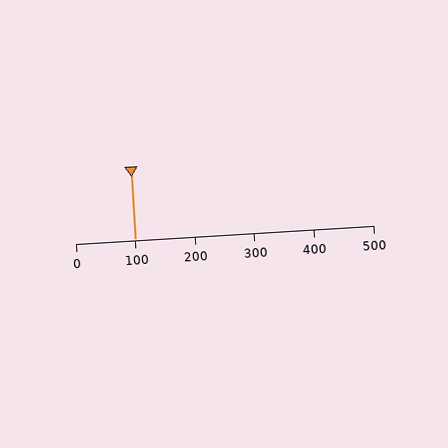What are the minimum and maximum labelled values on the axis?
The axis runs from 0 to 500.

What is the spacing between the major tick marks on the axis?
The major ticks are spaced 100 apart.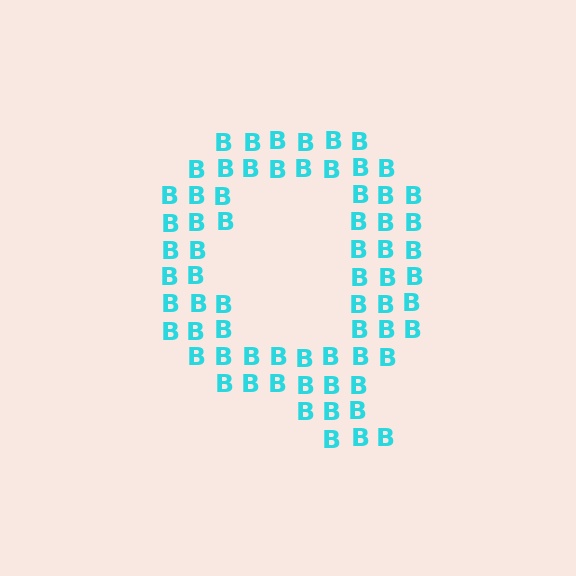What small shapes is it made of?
It is made of small letter B's.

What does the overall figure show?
The overall figure shows the letter Q.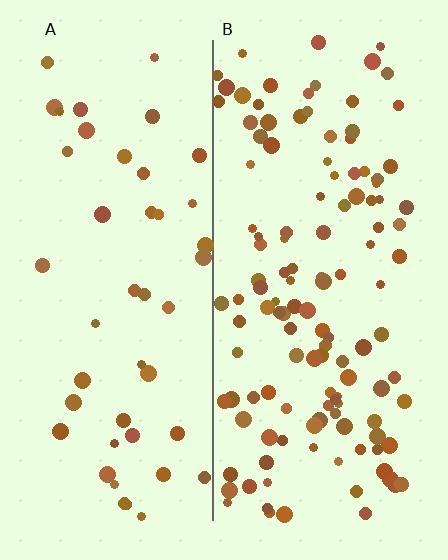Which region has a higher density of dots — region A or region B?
B (the right).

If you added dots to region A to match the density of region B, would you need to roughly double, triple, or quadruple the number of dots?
Approximately triple.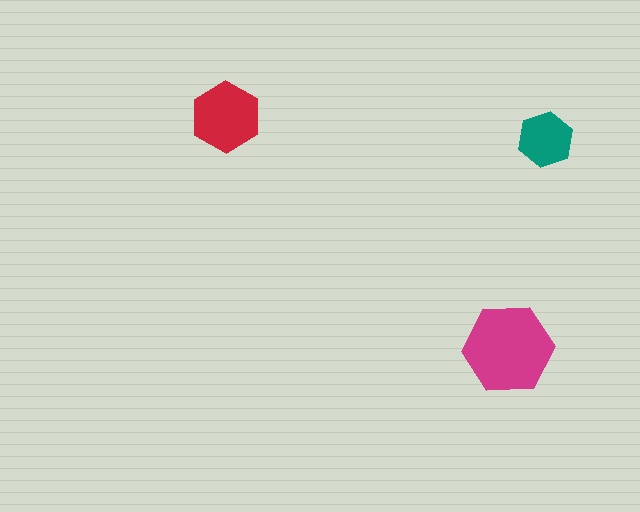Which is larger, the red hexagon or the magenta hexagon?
The magenta one.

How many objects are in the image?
There are 3 objects in the image.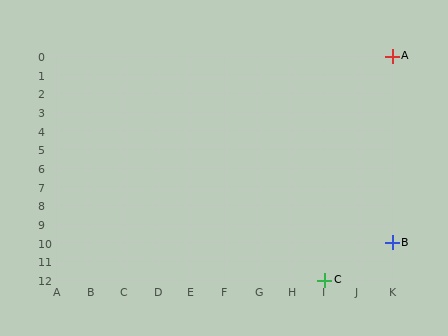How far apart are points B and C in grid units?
Points B and C are 2 columns and 2 rows apart (about 2.8 grid units diagonally).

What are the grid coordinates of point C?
Point C is at grid coordinates (I, 12).